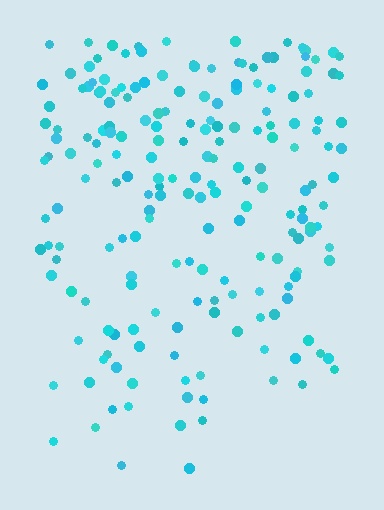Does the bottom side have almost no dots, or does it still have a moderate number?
Still a moderate number, just noticeably fewer than the top.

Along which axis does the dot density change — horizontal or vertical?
Vertical.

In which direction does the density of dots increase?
From bottom to top, with the top side densest.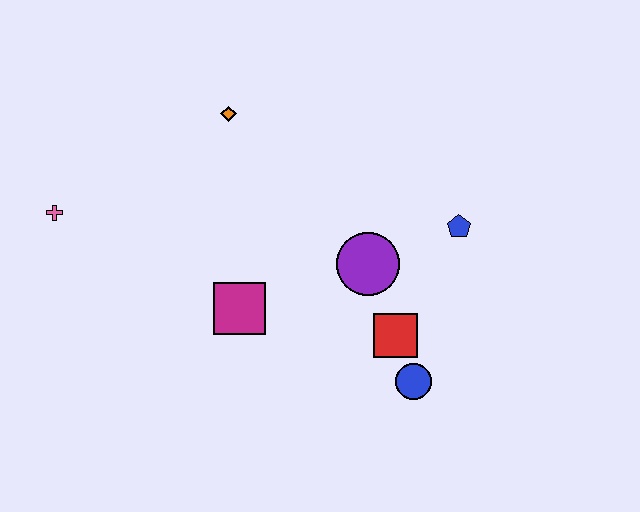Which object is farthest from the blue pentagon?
The pink cross is farthest from the blue pentagon.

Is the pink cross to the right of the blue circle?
No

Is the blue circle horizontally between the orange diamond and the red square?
No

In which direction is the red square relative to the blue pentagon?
The red square is below the blue pentagon.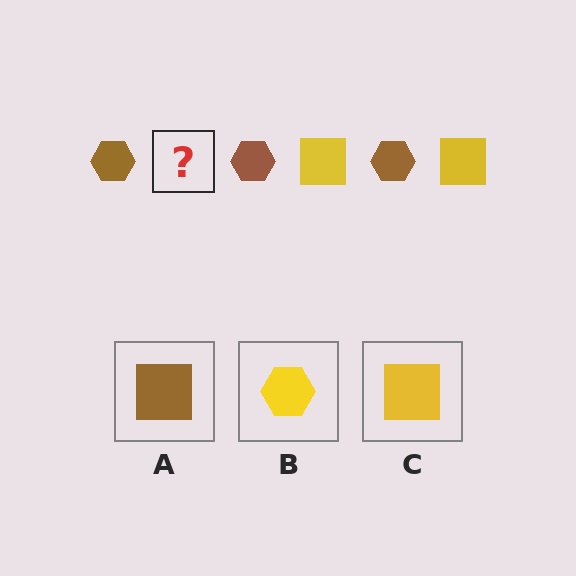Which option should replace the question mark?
Option C.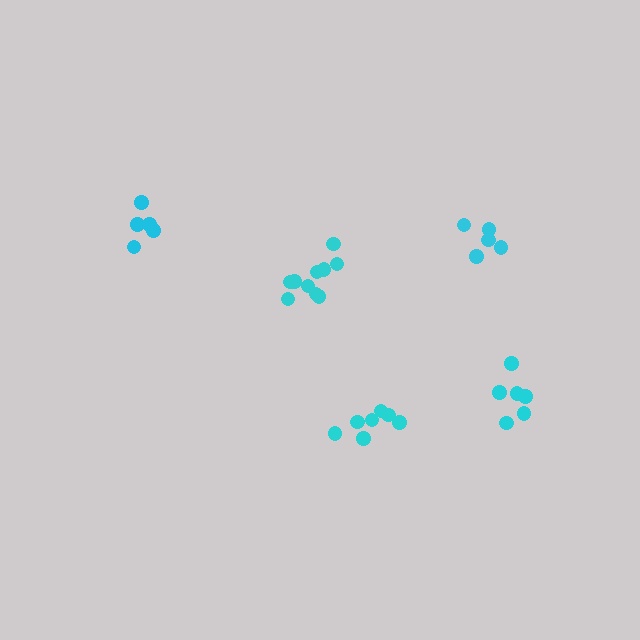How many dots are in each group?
Group 1: 5 dots, Group 2: 6 dots, Group 3: 7 dots, Group 4: 10 dots, Group 5: 5 dots (33 total).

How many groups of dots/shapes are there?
There are 5 groups.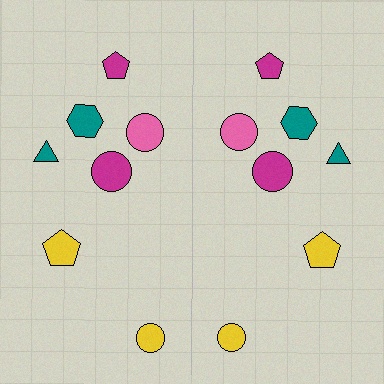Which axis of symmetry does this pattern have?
The pattern has a vertical axis of symmetry running through the center of the image.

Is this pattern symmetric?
Yes, this pattern has bilateral (reflection) symmetry.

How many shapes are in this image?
There are 14 shapes in this image.